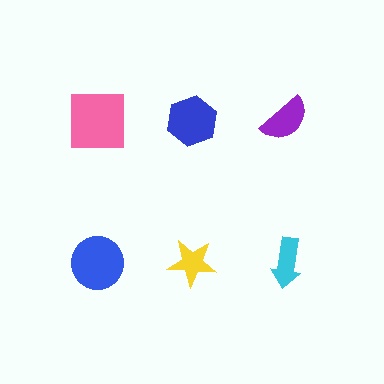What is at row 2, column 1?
A blue circle.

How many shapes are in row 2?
3 shapes.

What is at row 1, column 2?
A blue hexagon.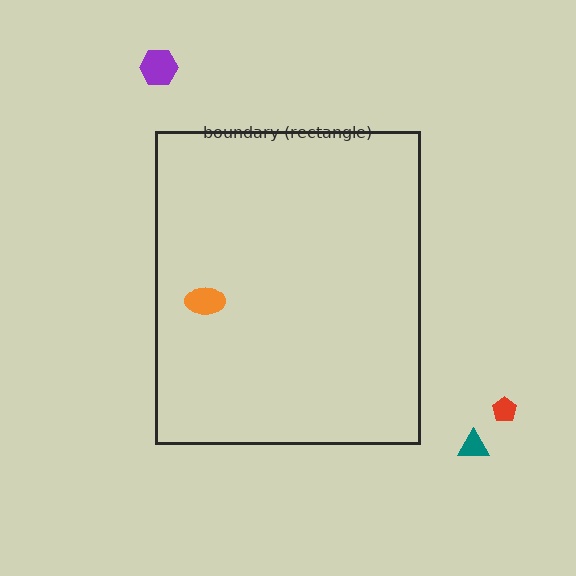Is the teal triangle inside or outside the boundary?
Outside.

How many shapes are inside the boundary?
1 inside, 3 outside.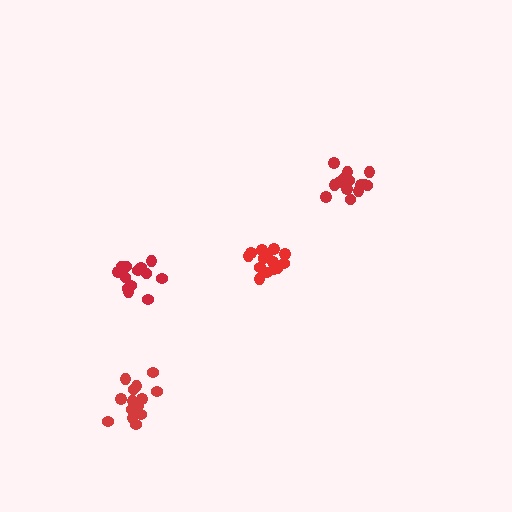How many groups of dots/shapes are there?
There are 4 groups.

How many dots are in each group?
Group 1: 14 dots, Group 2: 14 dots, Group 3: 13 dots, Group 4: 15 dots (56 total).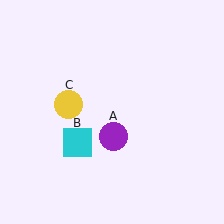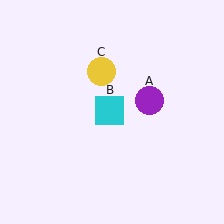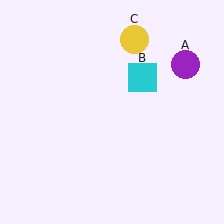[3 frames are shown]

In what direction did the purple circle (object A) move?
The purple circle (object A) moved up and to the right.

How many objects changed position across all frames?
3 objects changed position: purple circle (object A), cyan square (object B), yellow circle (object C).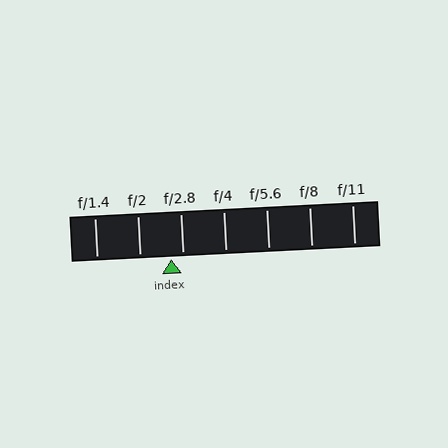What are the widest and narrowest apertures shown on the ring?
The widest aperture shown is f/1.4 and the narrowest is f/11.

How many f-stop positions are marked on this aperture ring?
There are 7 f-stop positions marked.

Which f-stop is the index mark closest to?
The index mark is closest to f/2.8.